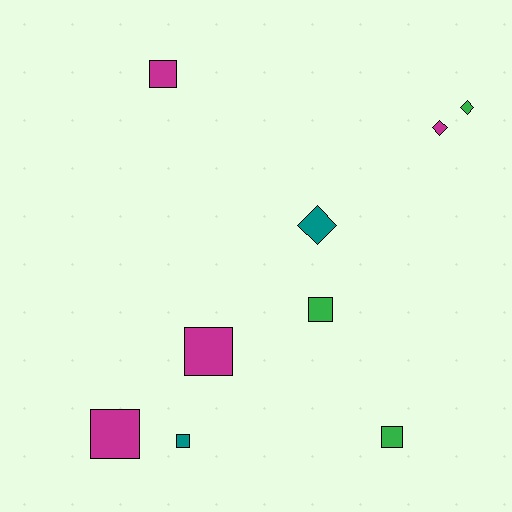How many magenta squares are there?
There are 3 magenta squares.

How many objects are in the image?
There are 9 objects.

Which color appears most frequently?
Magenta, with 4 objects.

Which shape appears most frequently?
Square, with 6 objects.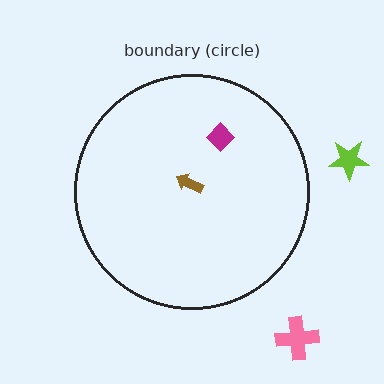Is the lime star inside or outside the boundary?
Outside.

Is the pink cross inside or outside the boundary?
Outside.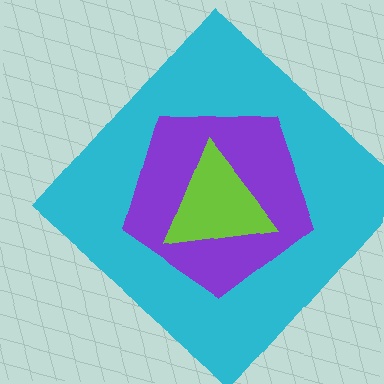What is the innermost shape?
The lime triangle.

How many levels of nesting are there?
3.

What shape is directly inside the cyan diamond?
The purple pentagon.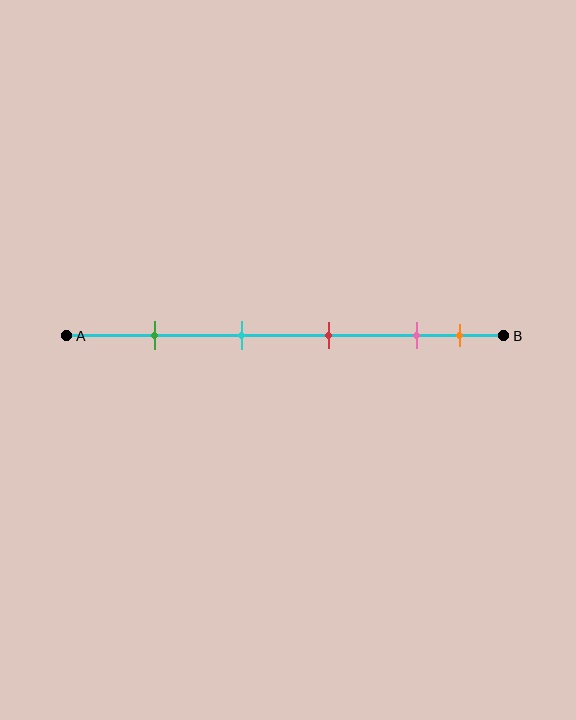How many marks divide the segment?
There are 5 marks dividing the segment.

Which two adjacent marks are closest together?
The pink and orange marks are the closest adjacent pair.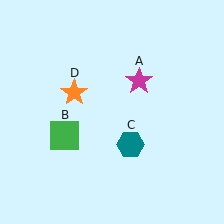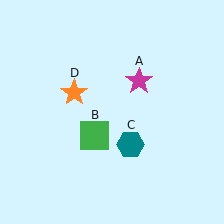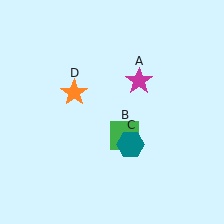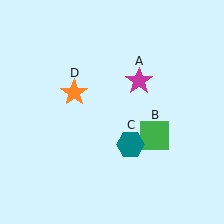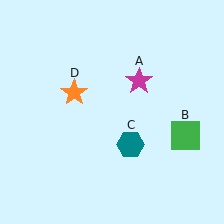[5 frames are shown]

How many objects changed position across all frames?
1 object changed position: green square (object B).